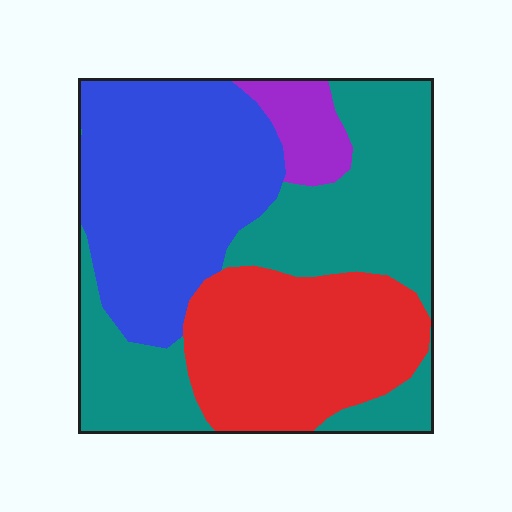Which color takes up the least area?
Purple, at roughly 5%.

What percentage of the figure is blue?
Blue takes up between a sixth and a third of the figure.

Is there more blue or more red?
Blue.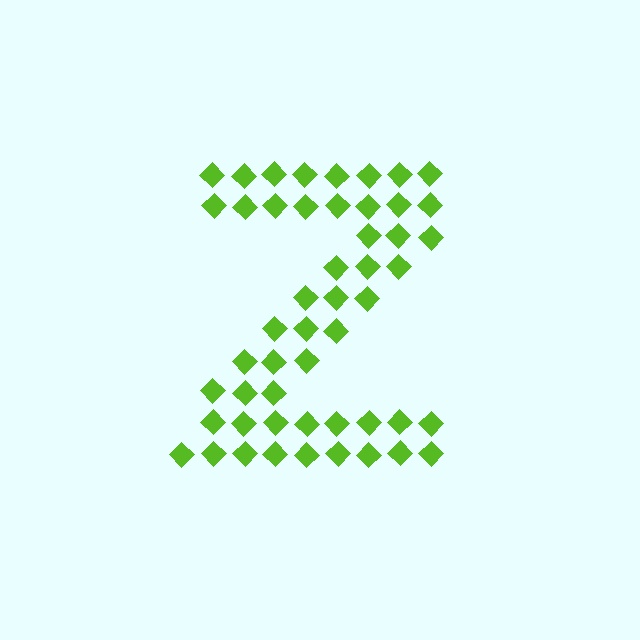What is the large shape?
The large shape is the letter Z.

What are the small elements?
The small elements are diamonds.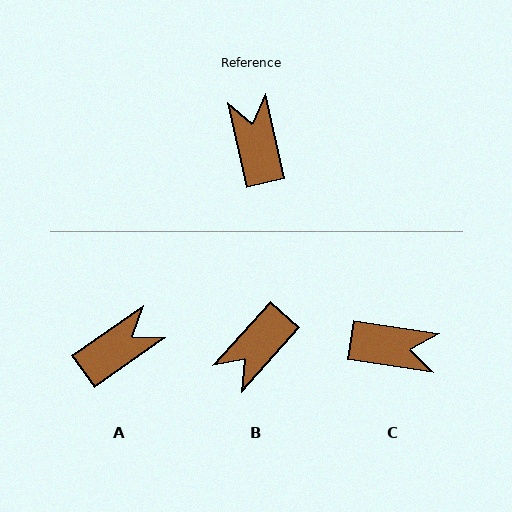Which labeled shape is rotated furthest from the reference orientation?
B, about 125 degrees away.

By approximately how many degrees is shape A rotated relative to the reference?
Approximately 68 degrees clockwise.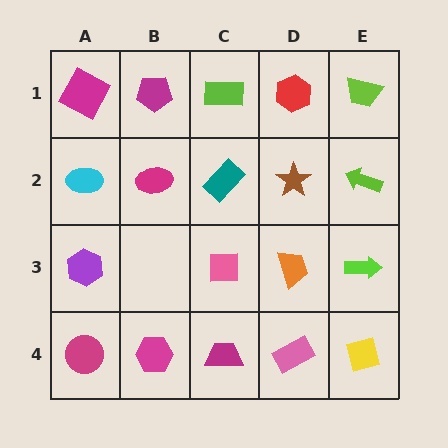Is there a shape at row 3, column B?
No, that cell is empty.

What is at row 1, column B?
A magenta pentagon.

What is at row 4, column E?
A yellow square.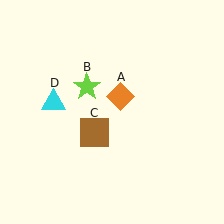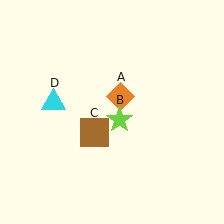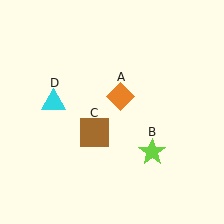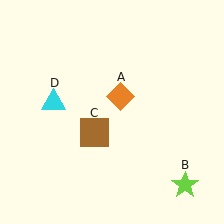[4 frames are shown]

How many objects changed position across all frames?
1 object changed position: lime star (object B).